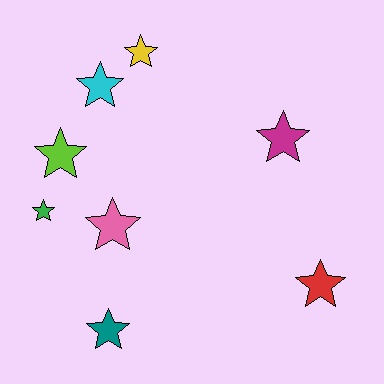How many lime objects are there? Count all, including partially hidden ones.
There is 1 lime object.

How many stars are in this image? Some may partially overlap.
There are 8 stars.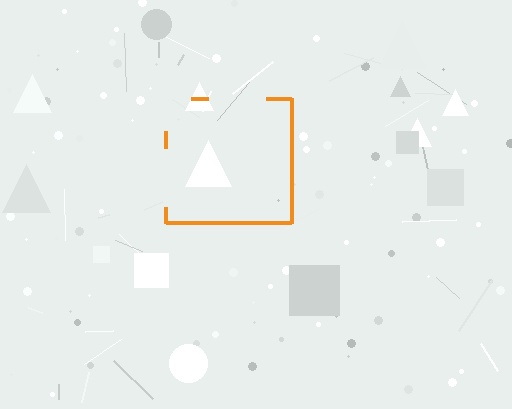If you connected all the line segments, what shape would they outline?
They would outline a square.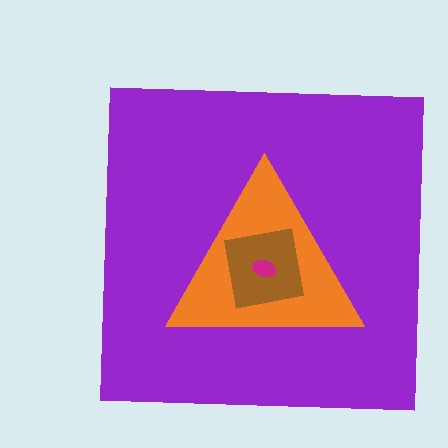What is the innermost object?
The magenta ellipse.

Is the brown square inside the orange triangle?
Yes.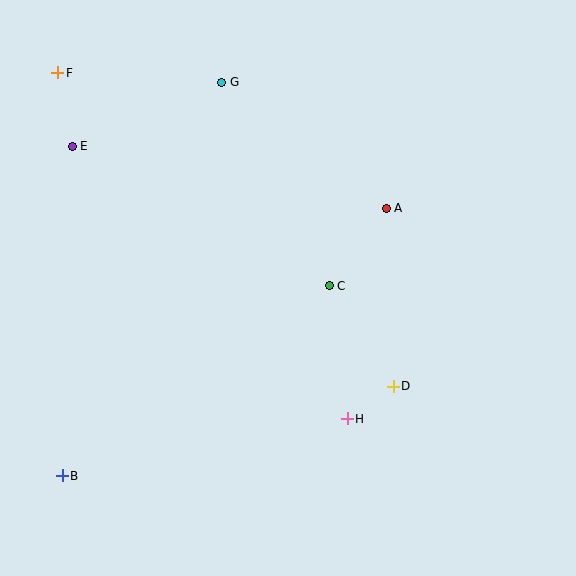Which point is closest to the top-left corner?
Point F is closest to the top-left corner.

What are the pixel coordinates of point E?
Point E is at (72, 146).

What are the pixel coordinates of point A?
Point A is at (386, 208).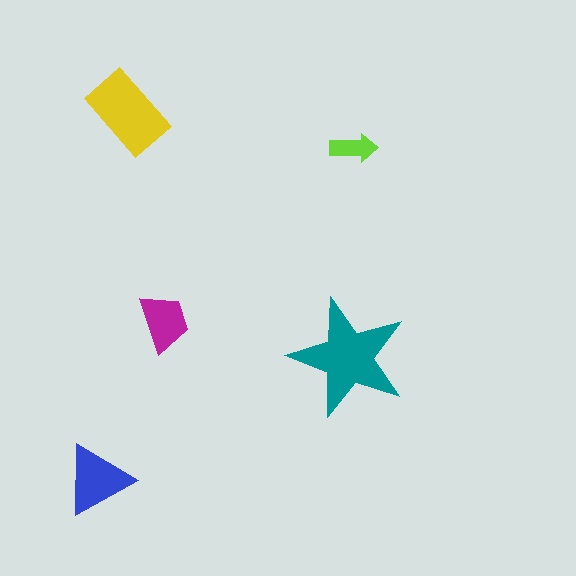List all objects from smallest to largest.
The lime arrow, the magenta trapezoid, the blue triangle, the yellow rectangle, the teal star.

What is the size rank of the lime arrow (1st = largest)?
5th.